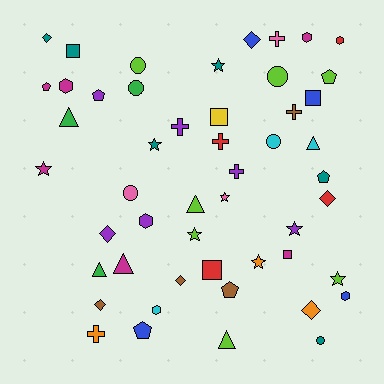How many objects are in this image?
There are 50 objects.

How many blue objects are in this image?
There are 4 blue objects.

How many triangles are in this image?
There are 6 triangles.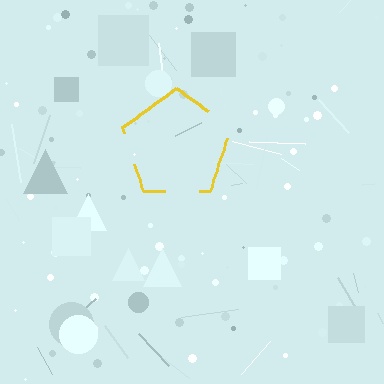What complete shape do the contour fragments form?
The contour fragments form a pentagon.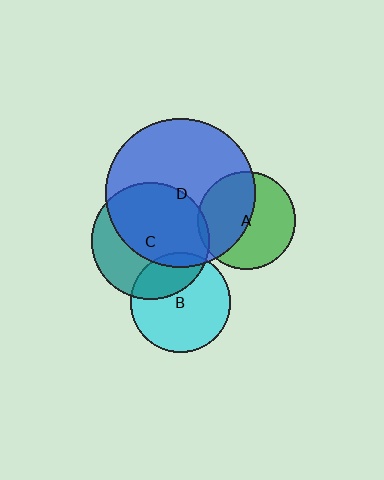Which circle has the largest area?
Circle D (blue).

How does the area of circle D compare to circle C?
Approximately 1.6 times.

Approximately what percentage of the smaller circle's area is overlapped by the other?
Approximately 45%.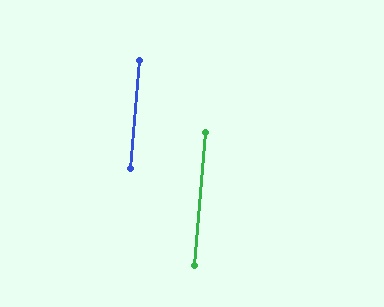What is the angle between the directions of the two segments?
Approximately 0 degrees.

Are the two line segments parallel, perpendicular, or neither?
Parallel — their directions differ by only 0.4°.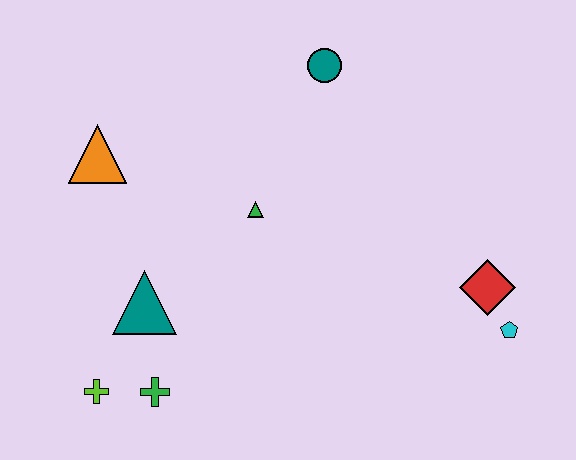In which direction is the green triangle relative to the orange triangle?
The green triangle is to the right of the orange triangle.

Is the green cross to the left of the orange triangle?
No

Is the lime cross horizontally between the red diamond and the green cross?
No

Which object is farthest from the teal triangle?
The cyan pentagon is farthest from the teal triangle.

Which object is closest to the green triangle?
The teal triangle is closest to the green triangle.